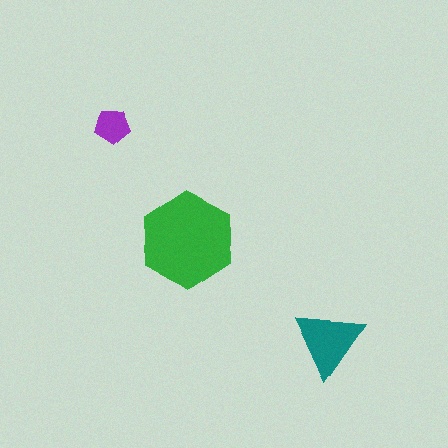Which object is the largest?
The green hexagon.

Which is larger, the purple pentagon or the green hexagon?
The green hexagon.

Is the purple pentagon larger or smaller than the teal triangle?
Smaller.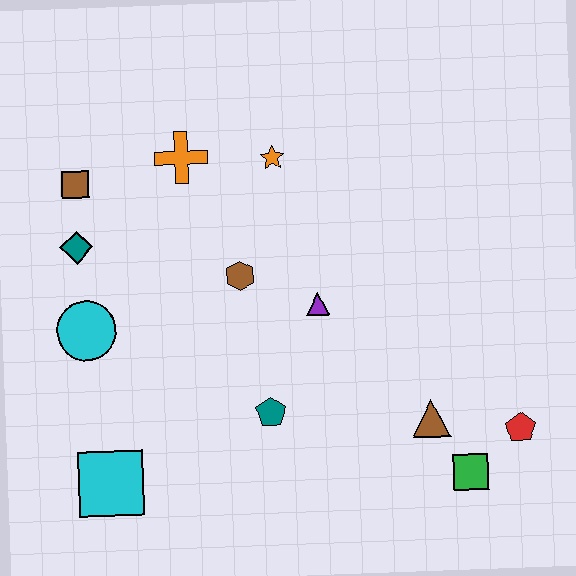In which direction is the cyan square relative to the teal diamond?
The cyan square is below the teal diamond.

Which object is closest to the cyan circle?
The teal diamond is closest to the cyan circle.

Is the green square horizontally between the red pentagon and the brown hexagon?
Yes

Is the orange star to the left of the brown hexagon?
No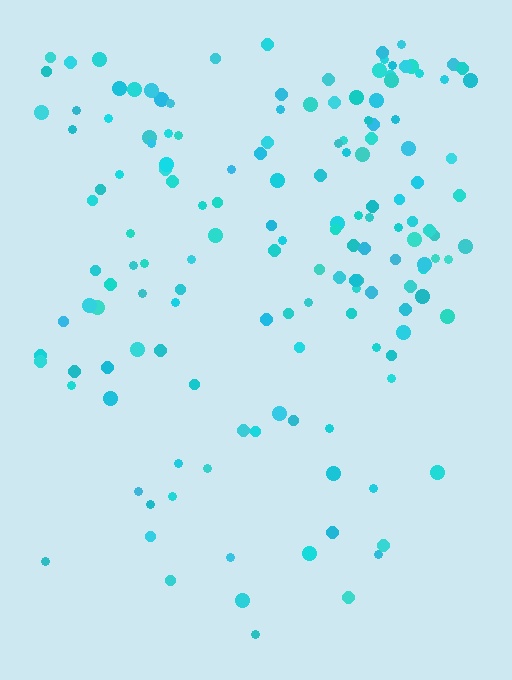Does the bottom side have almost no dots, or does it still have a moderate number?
Still a moderate number, just noticeably fewer than the top.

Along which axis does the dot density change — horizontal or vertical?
Vertical.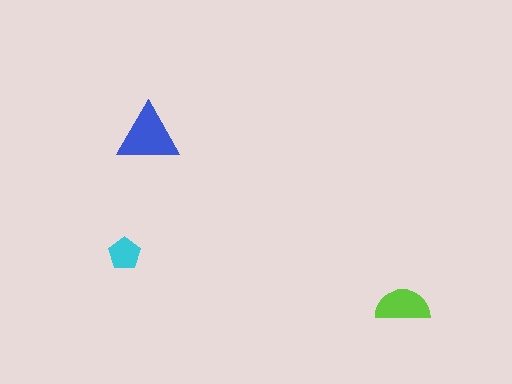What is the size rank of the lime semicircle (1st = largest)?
2nd.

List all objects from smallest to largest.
The cyan pentagon, the lime semicircle, the blue triangle.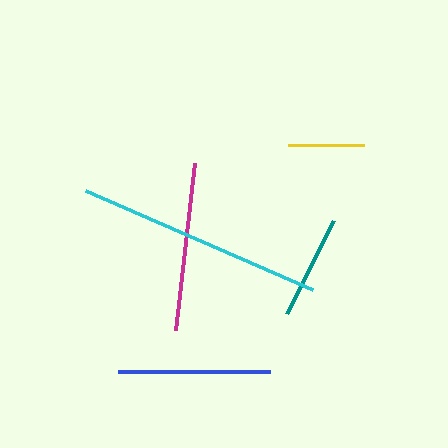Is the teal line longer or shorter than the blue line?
The blue line is longer than the teal line.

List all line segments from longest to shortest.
From longest to shortest: cyan, magenta, blue, teal, yellow.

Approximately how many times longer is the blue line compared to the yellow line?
The blue line is approximately 2.0 times the length of the yellow line.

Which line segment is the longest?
The cyan line is the longest at approximately 247 pixels.